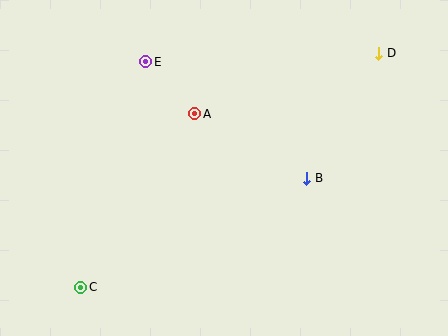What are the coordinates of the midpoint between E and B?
The midpoint between E and B is at (226, 120).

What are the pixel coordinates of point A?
Point A is at (195, 114).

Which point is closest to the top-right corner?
Point D is closest to the top-right corner.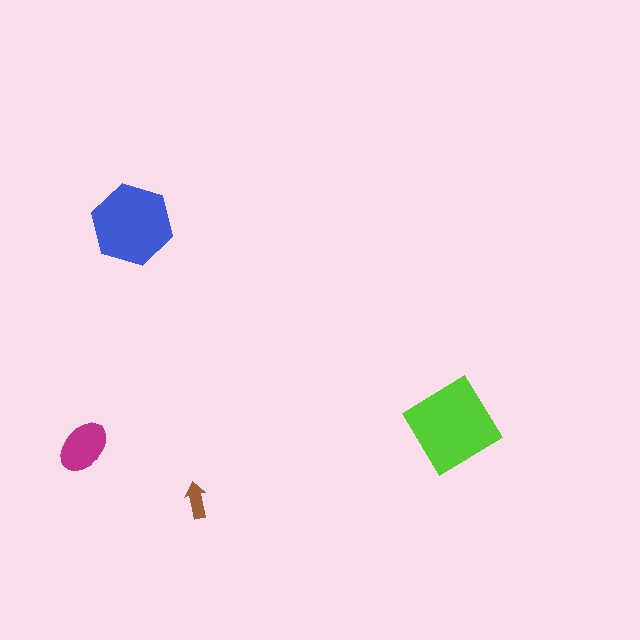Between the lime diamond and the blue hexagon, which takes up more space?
The lime diamond.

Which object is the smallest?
The brown arrow.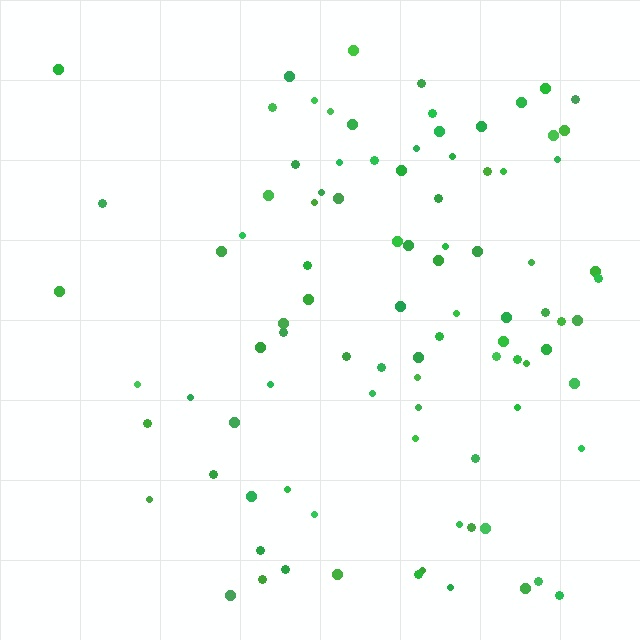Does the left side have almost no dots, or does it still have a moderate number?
Still a moderate number, just noticeably fewer than the right.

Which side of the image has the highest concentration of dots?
The right.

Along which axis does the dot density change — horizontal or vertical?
Horizontal.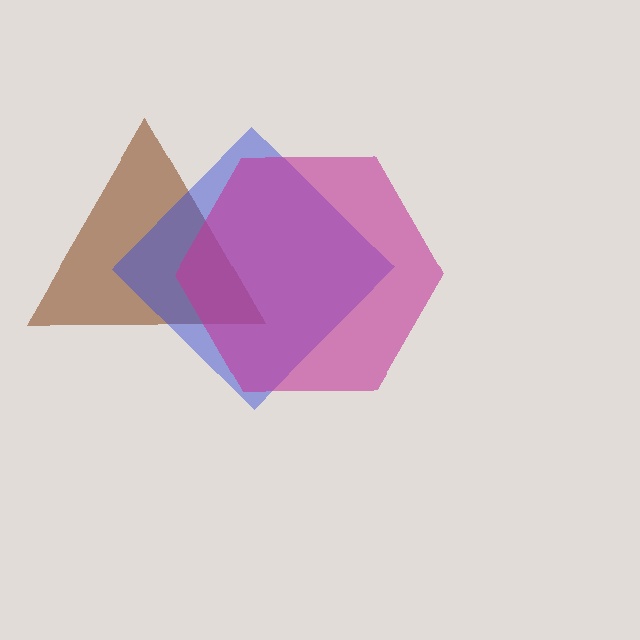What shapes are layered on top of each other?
The layered shapes are: a brown triangle, a blue diamond, a magenta hexagon.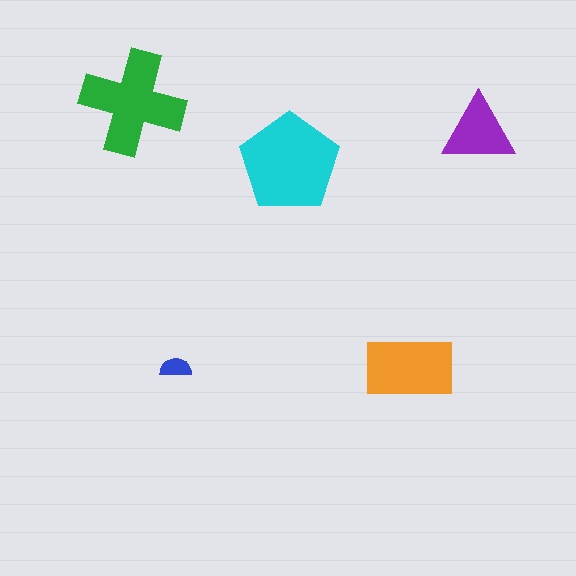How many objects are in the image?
There are 5 objects in the image.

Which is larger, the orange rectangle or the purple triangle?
The orange rectangle.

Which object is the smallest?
The blue semicircle.